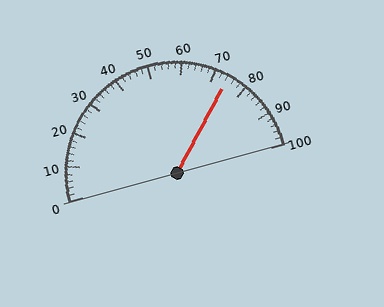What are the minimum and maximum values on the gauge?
The gauge ranges from 0 to 100.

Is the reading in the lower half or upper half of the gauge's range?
The reading is in the upper half of the range (0 to 100).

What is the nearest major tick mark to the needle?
The nearest major tick mark is 70.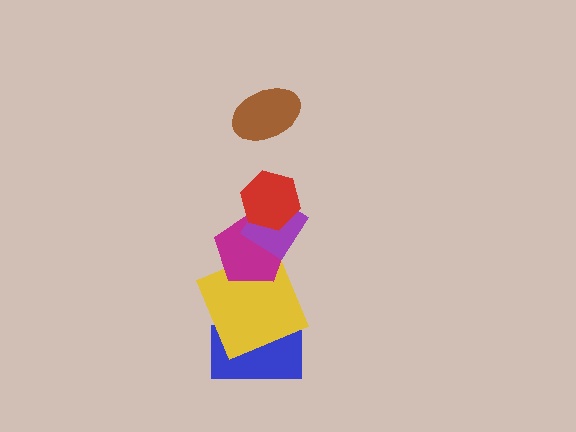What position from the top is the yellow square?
The yellow square is 5th from the top.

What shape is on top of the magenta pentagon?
The purple diamond is on top of the magenta pentagon.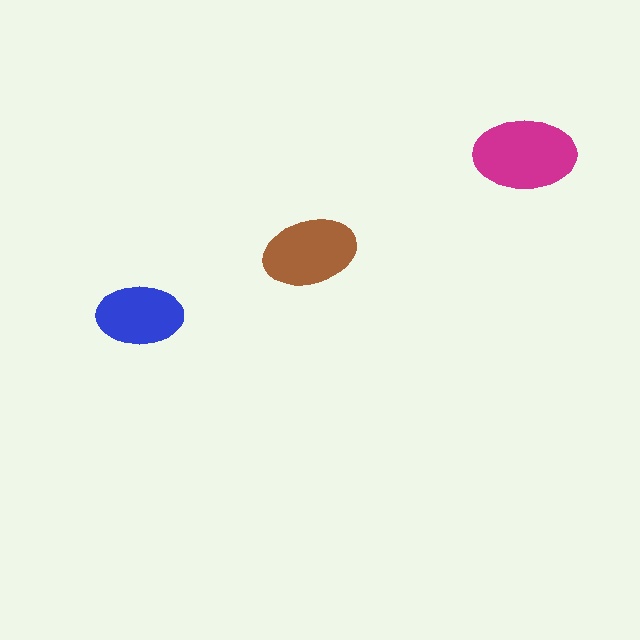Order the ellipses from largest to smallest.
the magenta one, the brown one, the blue one.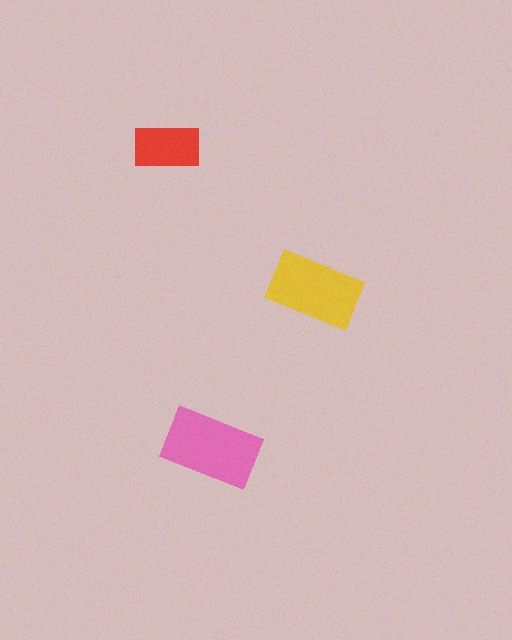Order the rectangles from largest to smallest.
the pink one, the yellow one, the red one.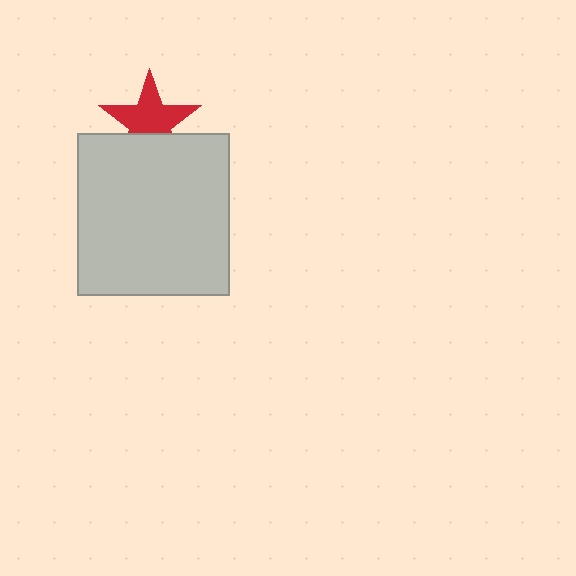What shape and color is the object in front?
The object in front is a light gray rectangle.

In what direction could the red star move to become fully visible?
The red star could move up. That would shift it out from behind the light gray rectangle entirely.